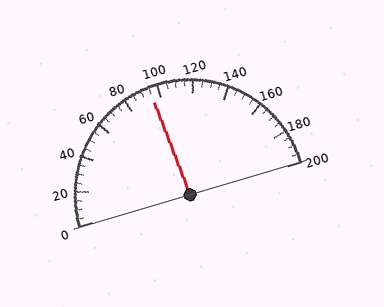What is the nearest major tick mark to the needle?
The nearest major tick mark is 100.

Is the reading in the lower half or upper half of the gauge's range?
The reading is in the lower half of the range (0 to 200).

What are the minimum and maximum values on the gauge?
The gauge ranges from 0 to 200.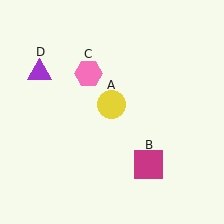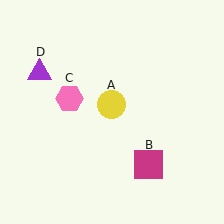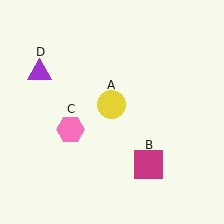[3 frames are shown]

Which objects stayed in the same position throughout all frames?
Yellow circle (object A) and magenta square (object B) and purple triangle (object D) remained stationary.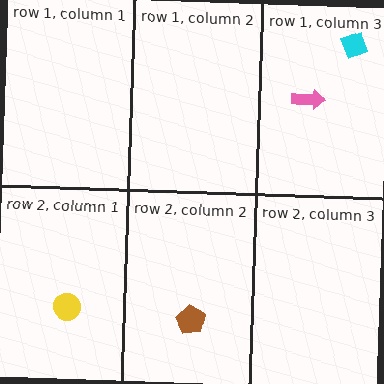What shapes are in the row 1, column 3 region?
The cyan diamond, the pink arrow.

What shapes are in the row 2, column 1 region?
The yellow circle.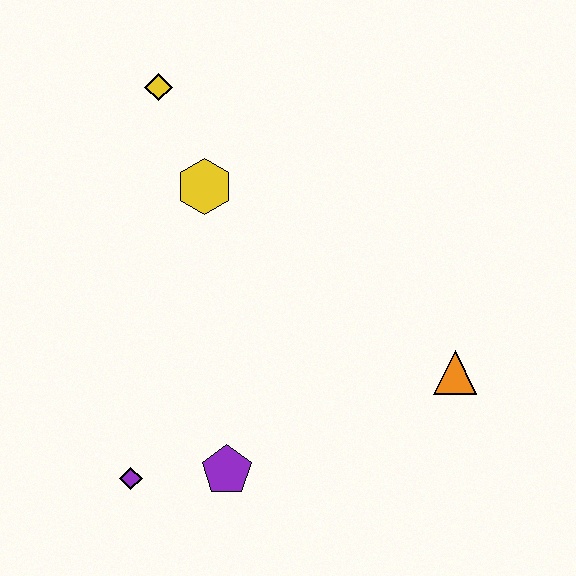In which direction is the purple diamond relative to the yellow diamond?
The purple diamond is below the yellow diamond.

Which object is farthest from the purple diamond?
The yellow diamond is farthest from the purple diamond.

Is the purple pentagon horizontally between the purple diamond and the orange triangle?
Yes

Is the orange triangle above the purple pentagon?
Yes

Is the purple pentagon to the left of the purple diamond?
No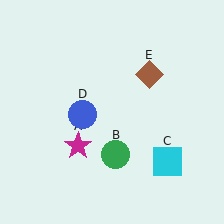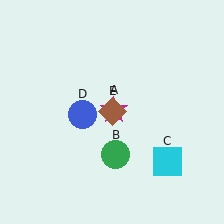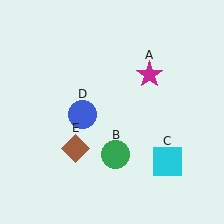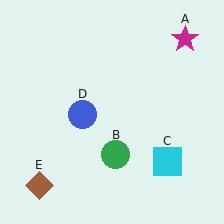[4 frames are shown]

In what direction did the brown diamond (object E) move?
The brown diamond (object E) moved down and to the left.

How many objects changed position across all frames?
2 objects changed position: magenta star (object A), brown diamond (object E).